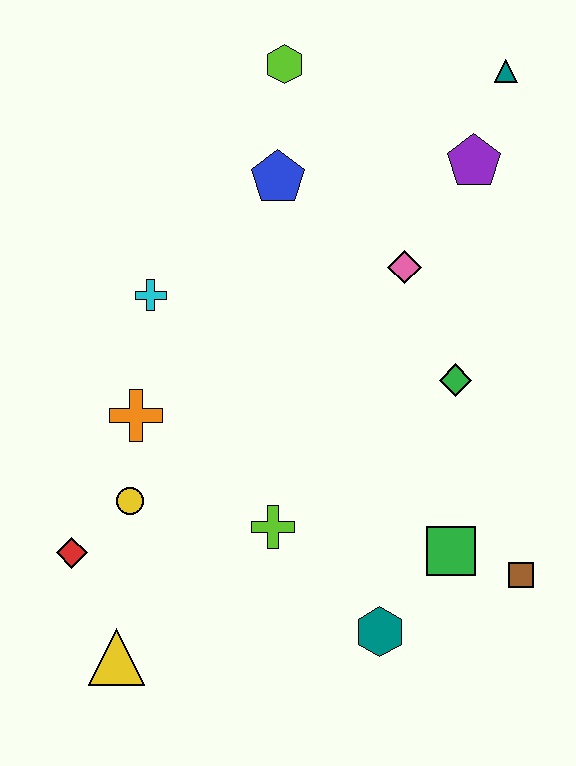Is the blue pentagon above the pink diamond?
Yes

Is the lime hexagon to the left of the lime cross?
No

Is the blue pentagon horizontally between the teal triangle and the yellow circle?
Yes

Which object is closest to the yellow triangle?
The red diamond is closest to the yellow triangle.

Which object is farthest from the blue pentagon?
The yellow triangle is farthest from the blue pentagon.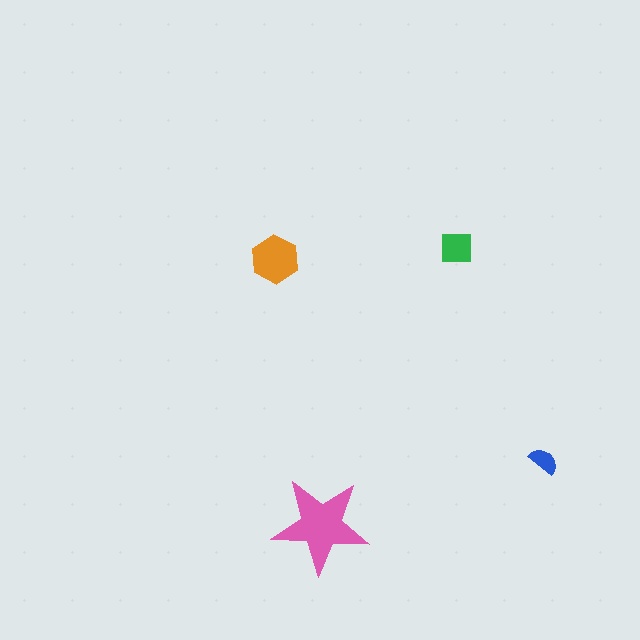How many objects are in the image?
There are 4 objects in the image.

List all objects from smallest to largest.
The blue semicircle, the green square, the orange hexagon, the pink star.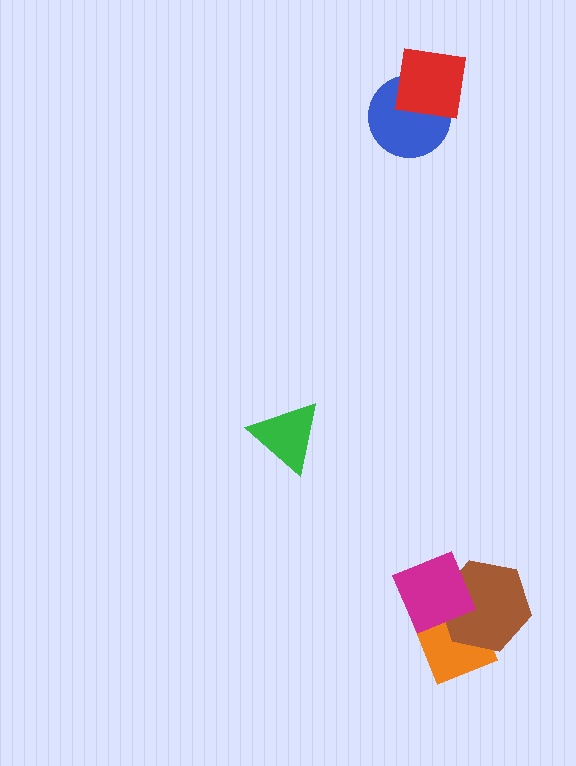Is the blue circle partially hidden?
Yes, it is partially covered by another shape.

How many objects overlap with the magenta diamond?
2 objects overlap with the magenta diamond.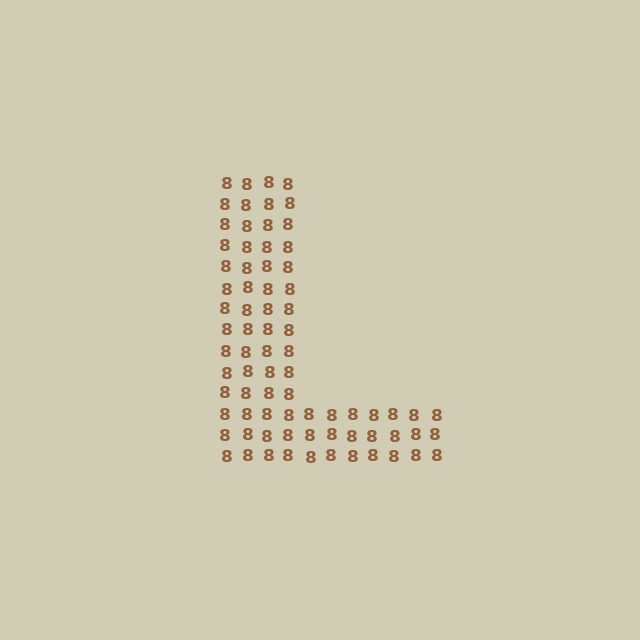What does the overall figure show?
The overall figure shows the letter L.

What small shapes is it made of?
It is made of small digit 8's.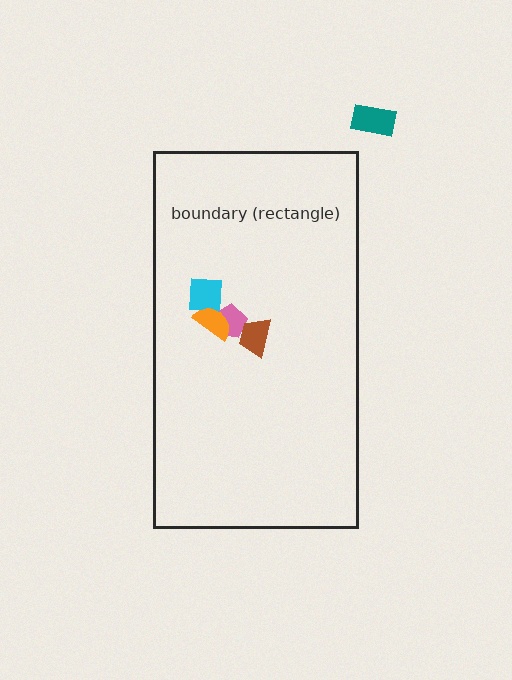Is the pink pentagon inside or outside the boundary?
Inside.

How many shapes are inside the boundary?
4 inside, 1 outside.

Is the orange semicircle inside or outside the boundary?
Inside.